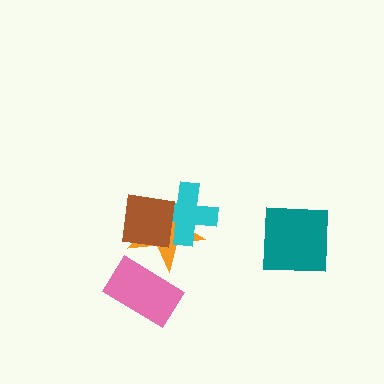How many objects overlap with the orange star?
3 objects overlap with the orange star.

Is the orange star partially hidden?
Yes, it is partially covered by another shape.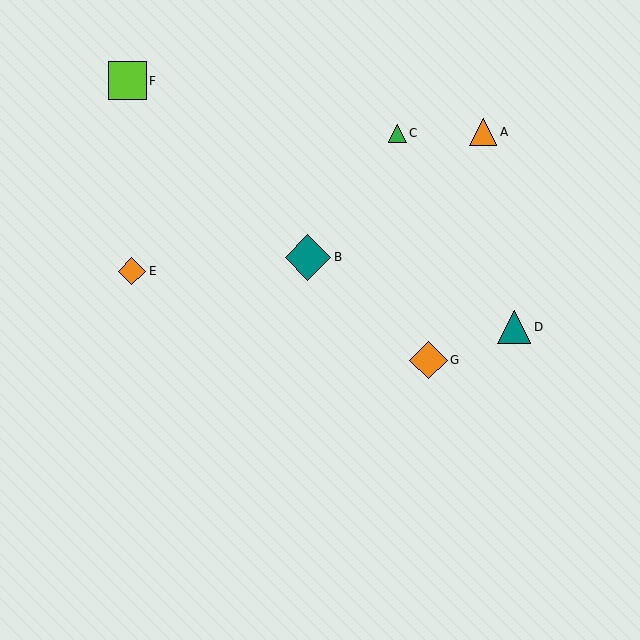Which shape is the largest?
The teal diamond (labeled B) is the largest.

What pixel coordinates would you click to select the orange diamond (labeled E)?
Click at (132, 271) to select the orange diamond E.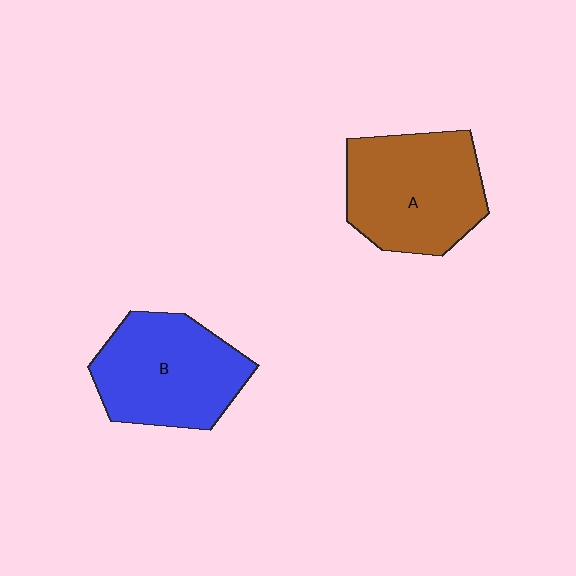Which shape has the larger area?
Shape A (brown).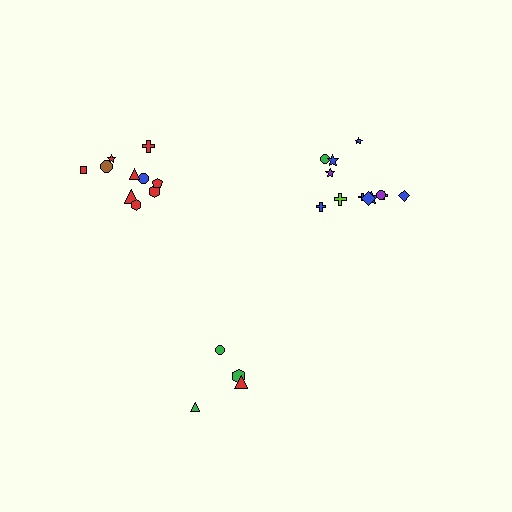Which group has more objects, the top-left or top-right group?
The top-right group.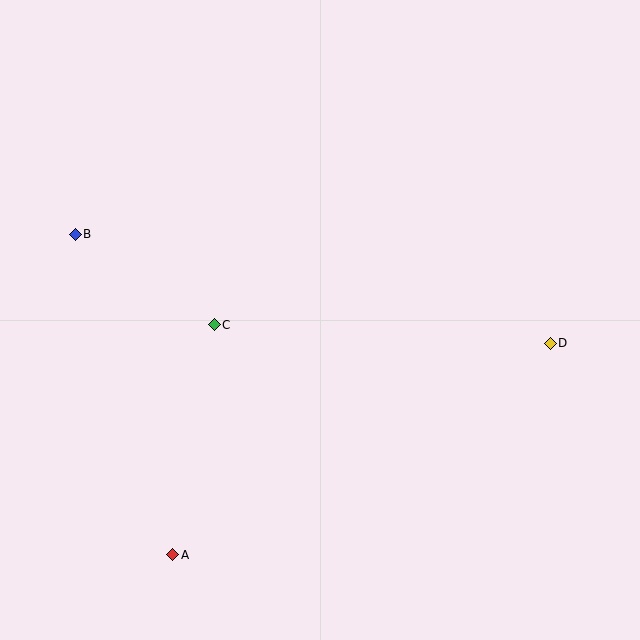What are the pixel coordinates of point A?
Point A is at (173, 555).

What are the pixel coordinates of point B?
Point B is at (75, 234).